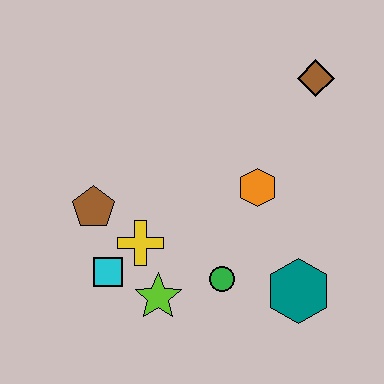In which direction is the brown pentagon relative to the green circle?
The brown pentagon is to the left of the green circle.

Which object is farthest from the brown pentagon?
The brown diamond is farthest from the brown pentagon.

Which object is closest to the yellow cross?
The cyan square is closest to the yellow cross.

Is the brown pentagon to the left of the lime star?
Yes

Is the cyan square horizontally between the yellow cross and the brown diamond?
No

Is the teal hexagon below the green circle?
Yes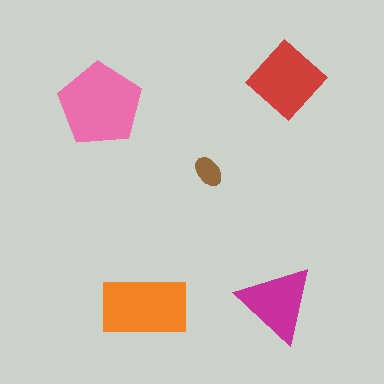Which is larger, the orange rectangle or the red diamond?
The orange rectangle.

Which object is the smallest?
The brown ellipse.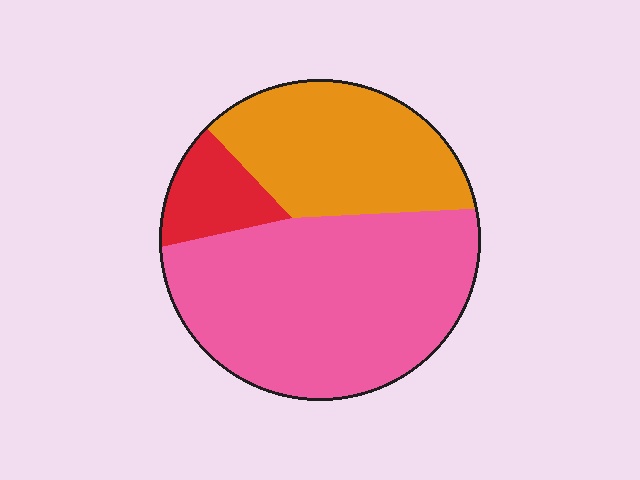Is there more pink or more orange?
Pink.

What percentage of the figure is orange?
Orange takes up about one third (1/3) of the figure.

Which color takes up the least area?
Red, at roughly 10%.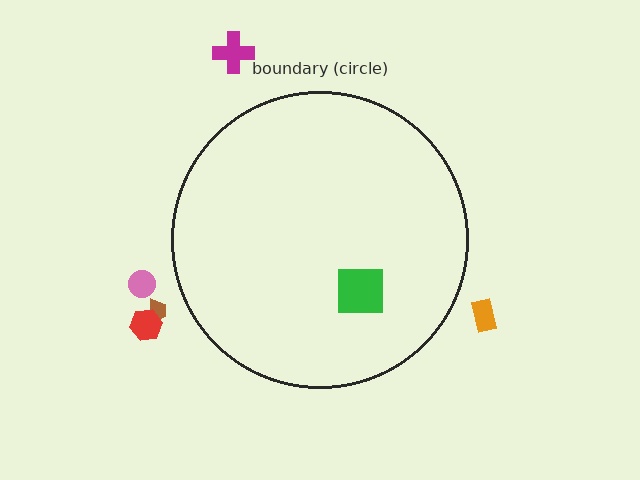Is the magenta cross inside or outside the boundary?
Outside.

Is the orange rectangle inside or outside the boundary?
Outside.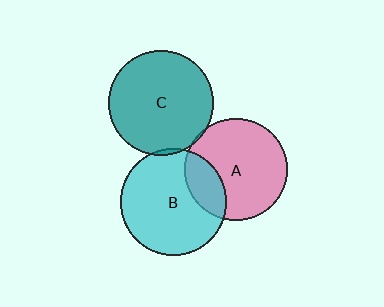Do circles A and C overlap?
Yes.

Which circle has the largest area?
Circle B (cyan).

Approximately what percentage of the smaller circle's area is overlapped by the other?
Approximately 5%.